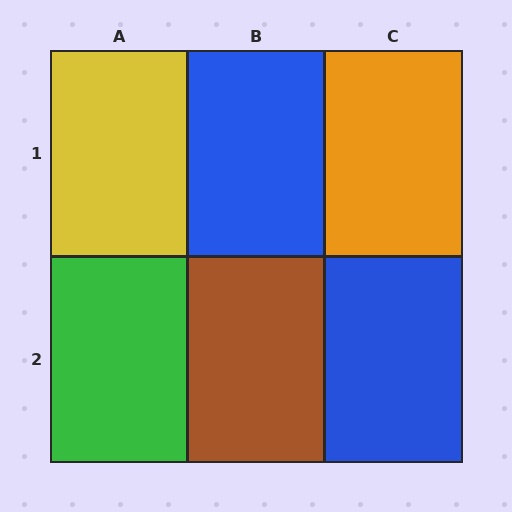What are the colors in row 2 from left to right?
Green, brown, blue.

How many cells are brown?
1 cell is brown.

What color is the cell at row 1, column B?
Blue.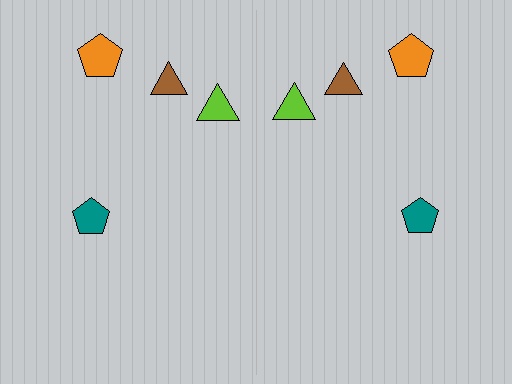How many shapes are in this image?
There are 8 shapes in this image.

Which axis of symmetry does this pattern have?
The pattern has a vertical axis of symmetry running through the center of the image.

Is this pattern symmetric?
Yes, this pattern has bilateral (reflection) symmetry.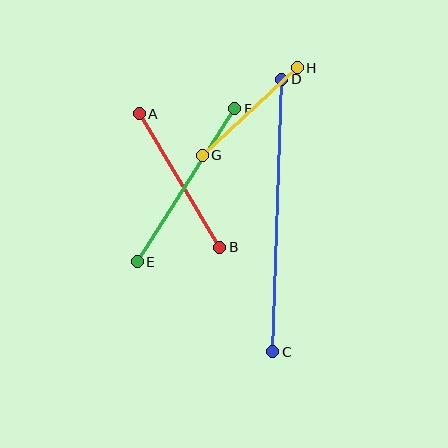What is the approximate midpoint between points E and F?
The midpoint is at approximately (186, 185) pixels.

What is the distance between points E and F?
The distance is approximately 182 pixels.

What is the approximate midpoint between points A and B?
The midpoint is at approximately (179, 181) pixels.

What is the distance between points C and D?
The distance is approximately 272 pixels.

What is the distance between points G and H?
The distance is approximately 129 pixels.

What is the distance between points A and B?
The distance is approximately 156 pixels.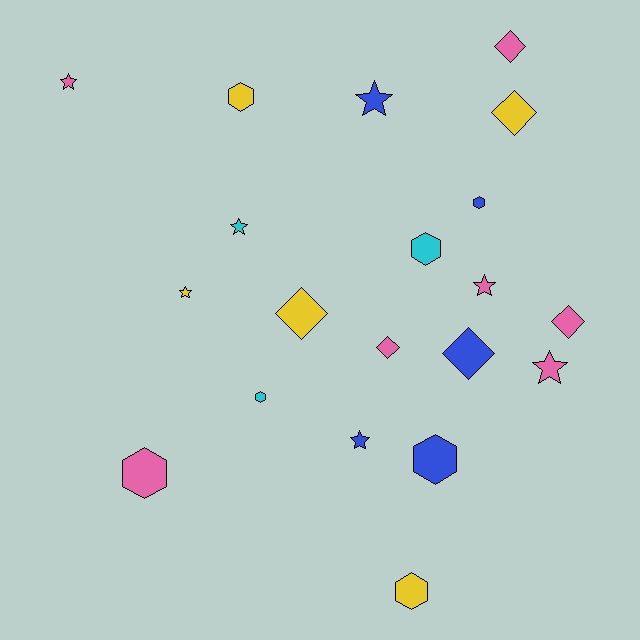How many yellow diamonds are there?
There are 2 yellow diamonds.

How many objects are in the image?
There are 20 objects.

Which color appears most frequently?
Pink, with 7 objects.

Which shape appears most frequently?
Star, with 7 objects.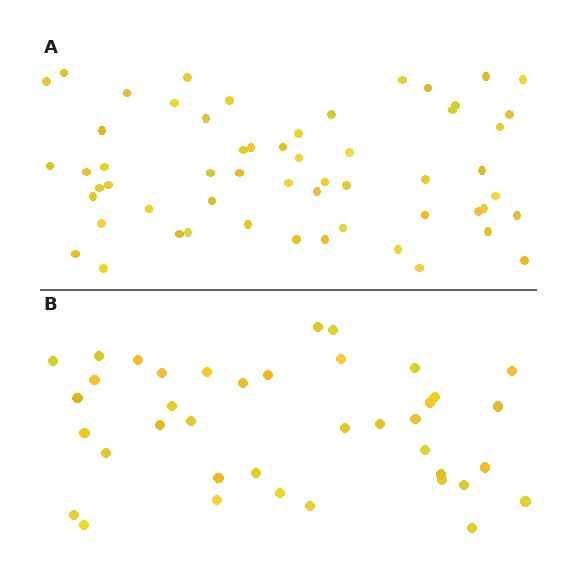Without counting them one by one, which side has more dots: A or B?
Region A (the top region) has more dots.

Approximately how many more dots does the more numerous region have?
Region A has approximately 20 more dots than region B.